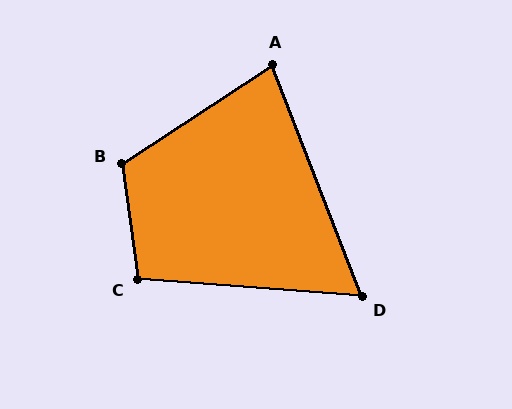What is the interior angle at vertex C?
Approximately 102 degrees (obtuse).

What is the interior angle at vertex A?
Approximately 78 degrees (acute).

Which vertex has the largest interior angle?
B, at approximately 116 degrees.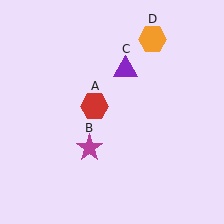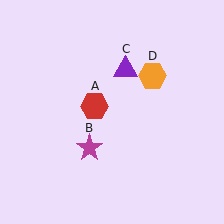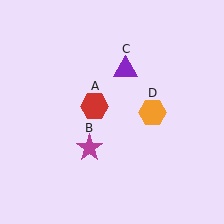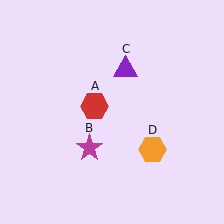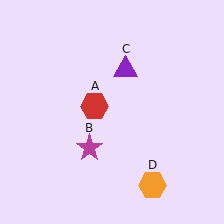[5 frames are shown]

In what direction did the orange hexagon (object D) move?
The orange hexagon (object D) moved down.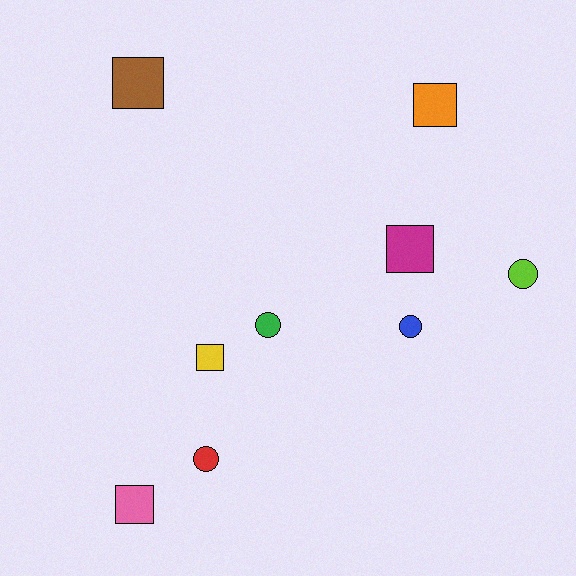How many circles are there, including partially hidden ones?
There are 4 circles.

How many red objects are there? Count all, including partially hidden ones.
There is 1 red object.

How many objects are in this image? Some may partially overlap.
There are 9 objects.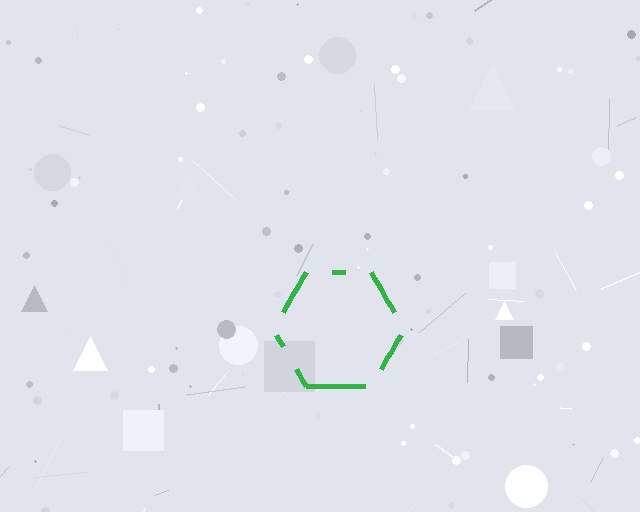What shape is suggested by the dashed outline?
The dashed outline suggests a hexagon.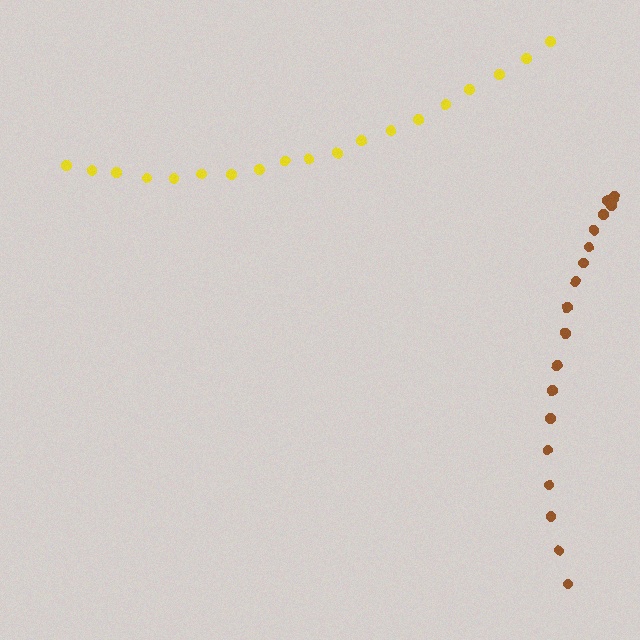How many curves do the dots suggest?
There are 2 distinct paths.